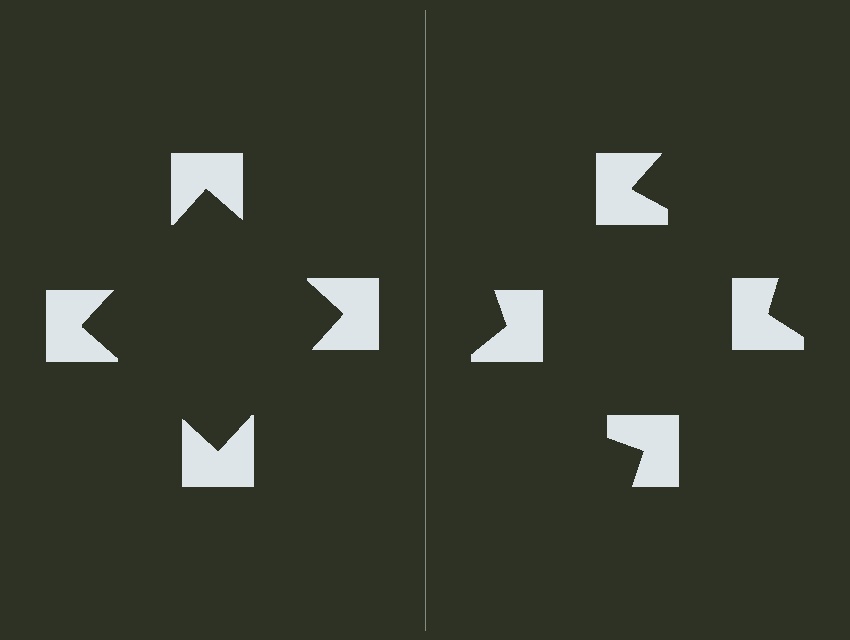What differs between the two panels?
The notched squares are positioned identically on both sides; only the wedge orientations differ. On the left they align to a square; on the right they are misaligned.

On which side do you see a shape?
An illusory square appears on the left side. On the right side the wedge cuts are rotated, so no coherent shape forms.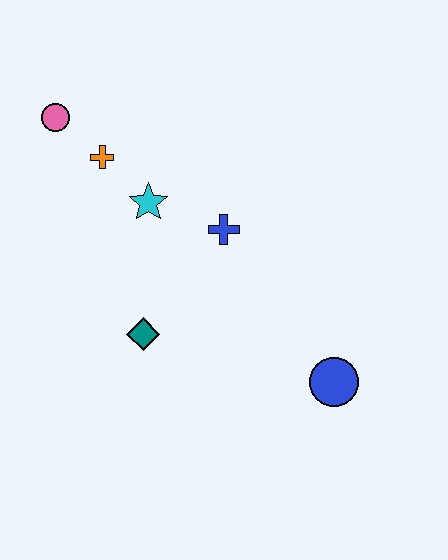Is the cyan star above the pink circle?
No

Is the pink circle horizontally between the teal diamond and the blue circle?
No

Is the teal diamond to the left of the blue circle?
Yes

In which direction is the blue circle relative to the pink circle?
The blue circle is to the right of the pink circle.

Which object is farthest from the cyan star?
The blue circle is farthest from the cyan star.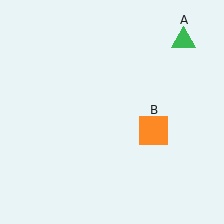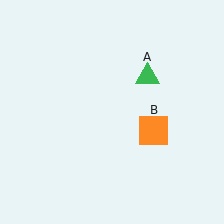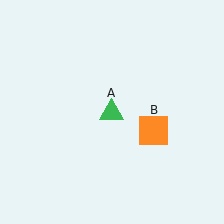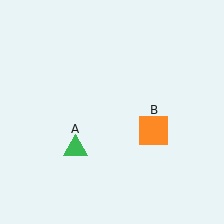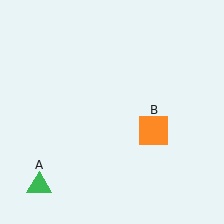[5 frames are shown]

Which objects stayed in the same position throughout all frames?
Orange square (object B) remained stationary.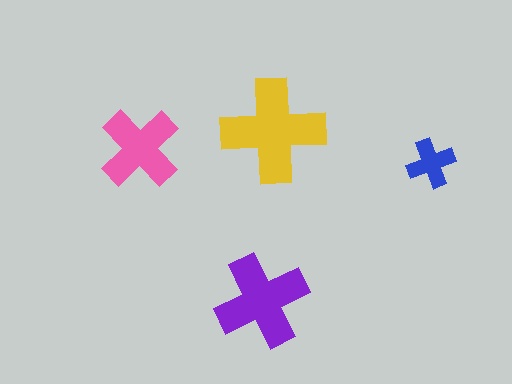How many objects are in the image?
There are 4 objects in the image.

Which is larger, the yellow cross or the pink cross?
The yellow one.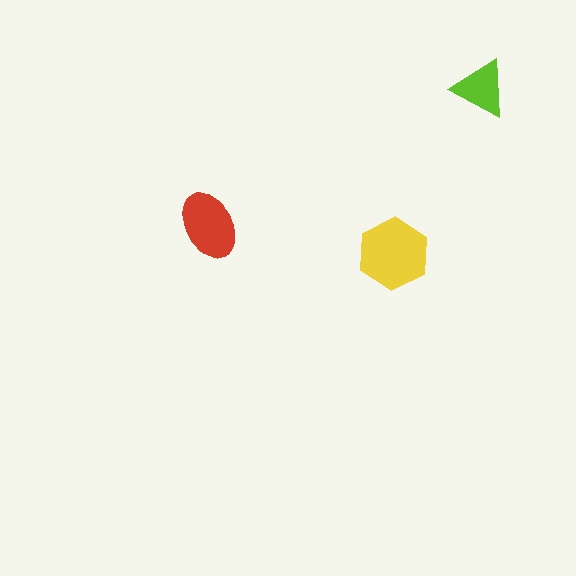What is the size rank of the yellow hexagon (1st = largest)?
1st.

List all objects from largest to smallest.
The yellow hexagon, the red ellipse, the lime triangle.